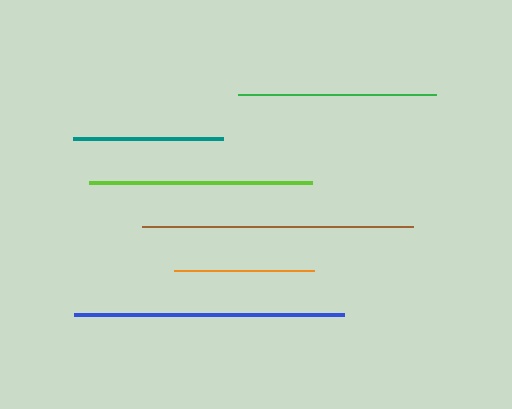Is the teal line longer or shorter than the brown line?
The brown line is longer than the teal line.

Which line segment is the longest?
The brown line is the longest at approximately 271 pixels.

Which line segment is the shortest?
The orange line is the shortest at approximately 140 pixels.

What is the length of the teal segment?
The teal segment is approximately 151 pixels long.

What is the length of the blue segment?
The blue segment is approximately 270 pixels long.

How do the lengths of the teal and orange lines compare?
The teal and orange lines are approximately the same length.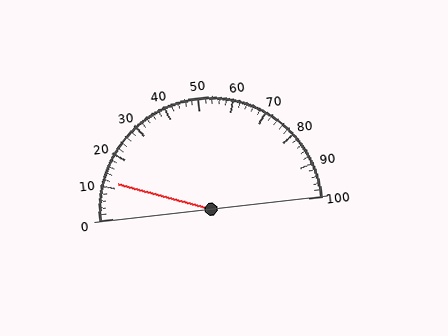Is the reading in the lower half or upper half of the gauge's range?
The reading is in the lower half of the range (0 to 100).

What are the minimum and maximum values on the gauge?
The gauge ranges from 0 to 100.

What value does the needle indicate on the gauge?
The needle indicates approximately 12.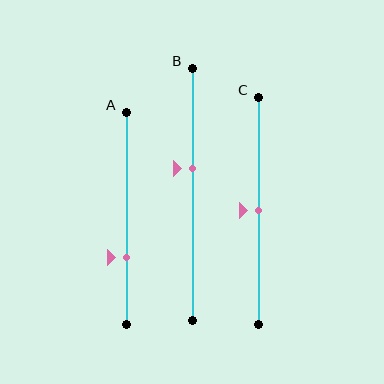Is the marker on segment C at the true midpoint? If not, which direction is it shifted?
Yes, the marker on segment C is at the true midpoint.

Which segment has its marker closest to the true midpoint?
Segment C has its marker closest to the true midpoint.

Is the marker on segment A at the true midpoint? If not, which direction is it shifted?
No, the marker on segment A is shifted downward by about 18% of the segment length.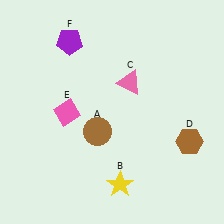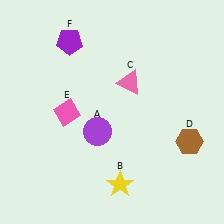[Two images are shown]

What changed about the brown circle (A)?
In Image 1, A is brown. In Image 2, it changed to purple.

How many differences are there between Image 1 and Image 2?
There is 1 difference between the two images.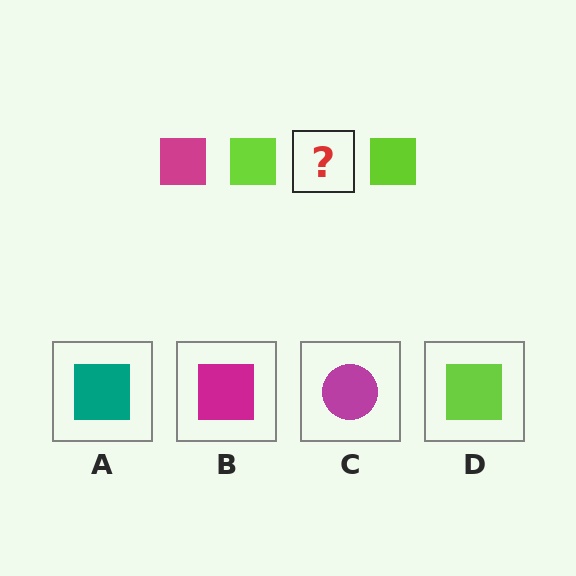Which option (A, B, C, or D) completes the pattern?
B.